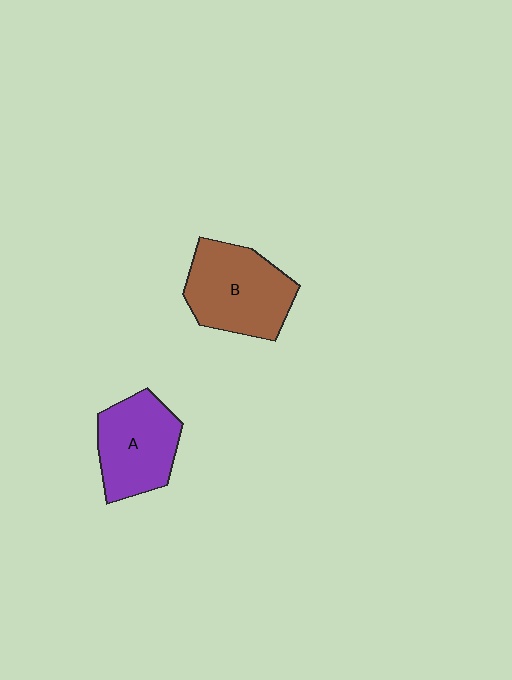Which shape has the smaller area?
Shape A (purple).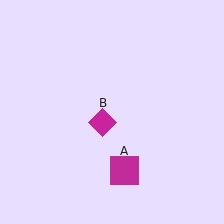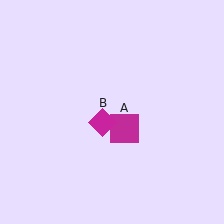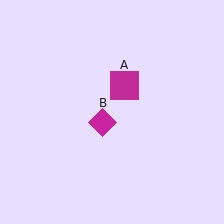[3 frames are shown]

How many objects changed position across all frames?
1 object changed position: magenta square (object A).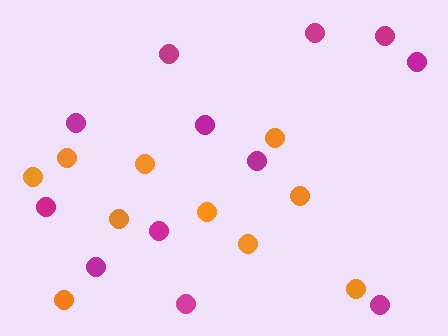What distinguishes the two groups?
There are 2 groups: one group of magenta circles (12) and one group of orange circles (10).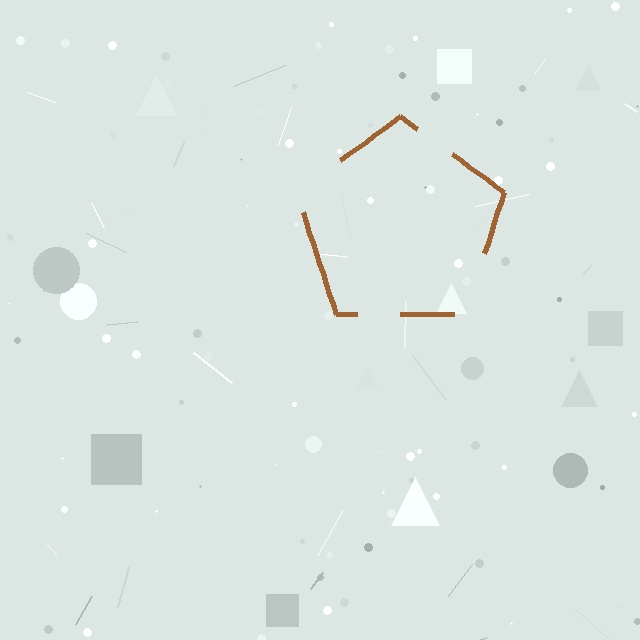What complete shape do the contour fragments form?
The contour fragments form a pentagon.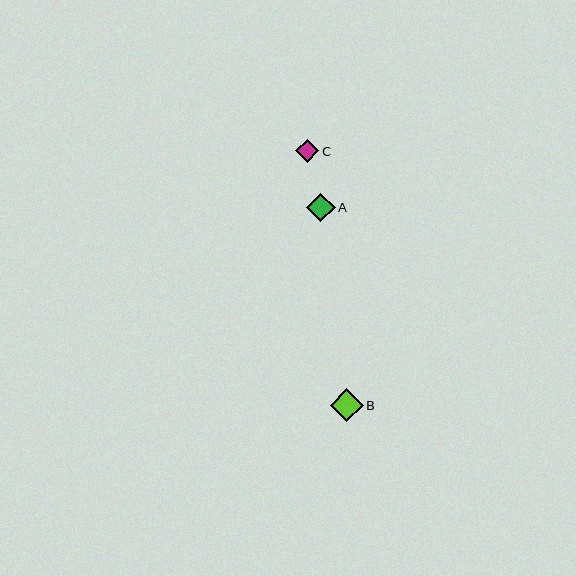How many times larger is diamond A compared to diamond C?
Diamond A is approximately 1.2 times the size of diamond C.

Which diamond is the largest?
Diamond B is the largest with a size of approximately 33 pixels.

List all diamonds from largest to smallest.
From largest to smallest: B, A, C.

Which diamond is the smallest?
Diamond C is the smallest with a size of approximately 23 pixels.